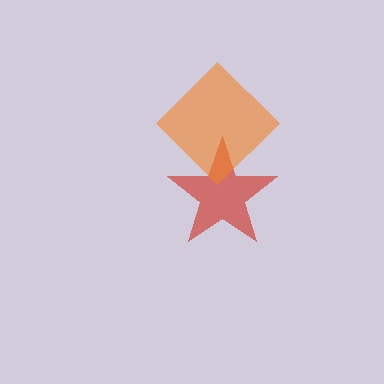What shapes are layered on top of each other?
The layered shapes are: a red star, an orange diamond.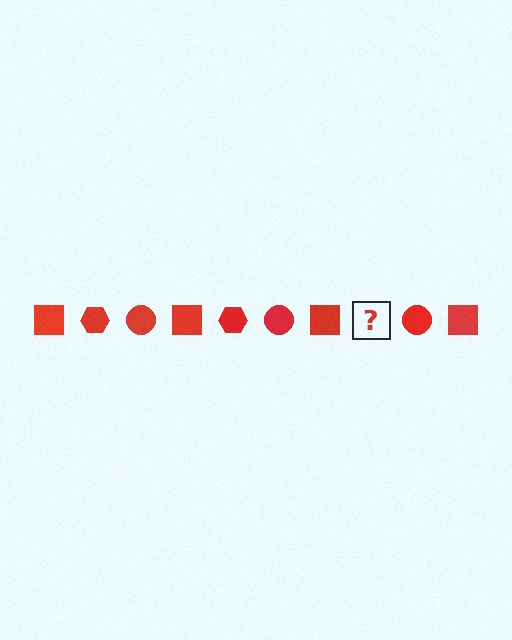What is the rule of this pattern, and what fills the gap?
The rule is that the pattern cycles through square, hexagon, circle shapes in red. The gap should be filled with a red hexagon.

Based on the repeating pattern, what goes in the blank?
The blank should be a red hexagon.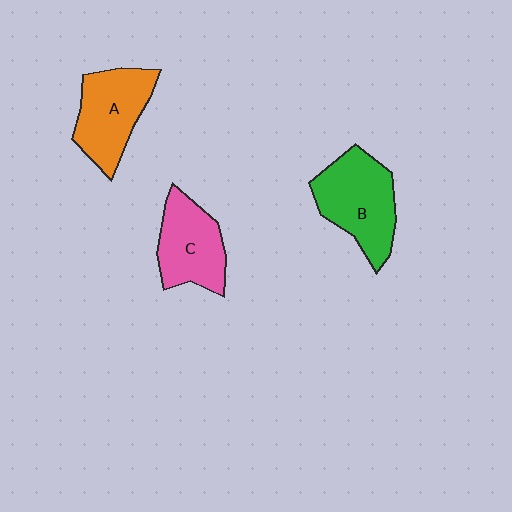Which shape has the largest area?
Shape B (green).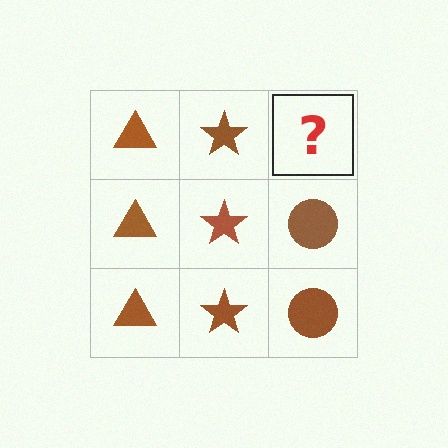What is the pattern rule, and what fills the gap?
The rule is that each column has a consistent shape. The gap should be filled with a brown circle.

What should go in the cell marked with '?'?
The missing cell should contain a brown circle.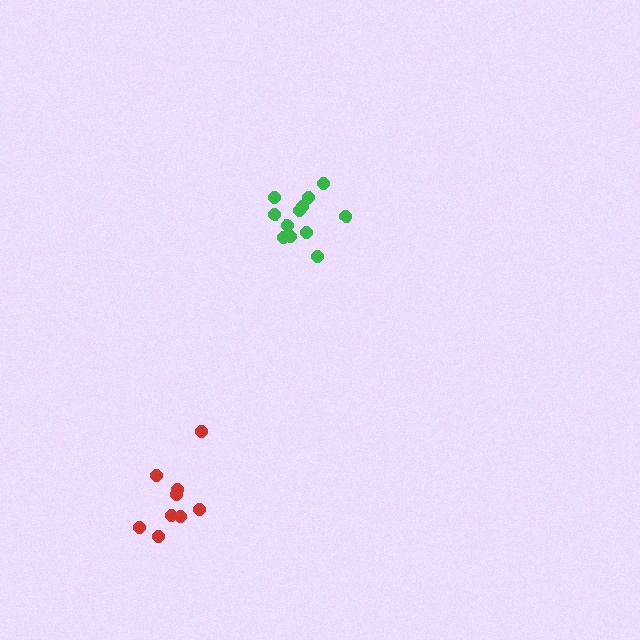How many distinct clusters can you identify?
There are 2 distinct clusters.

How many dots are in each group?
Group 1: 12 dots, Group 2: 9 dots (21 total).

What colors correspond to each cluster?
The clusters are colored: green, red.